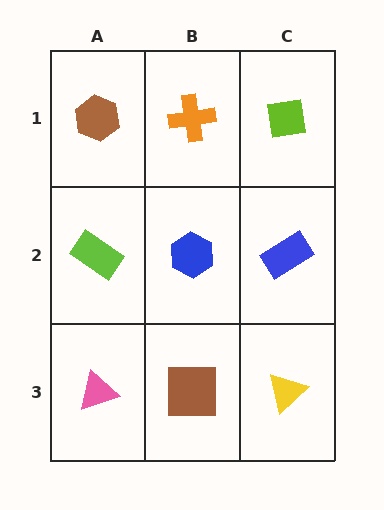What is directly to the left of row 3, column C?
A brown square.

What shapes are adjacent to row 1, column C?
A blue rectangle (row 2, column C), an orange cross (row 1, column B).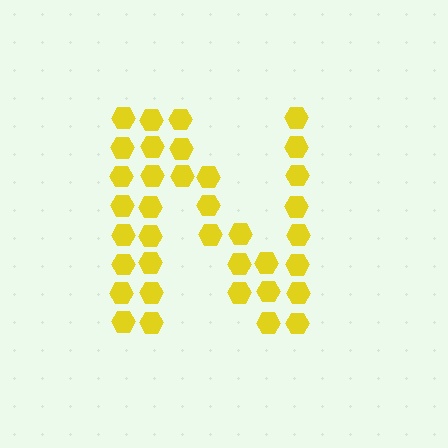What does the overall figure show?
The overall figure shows the letter N.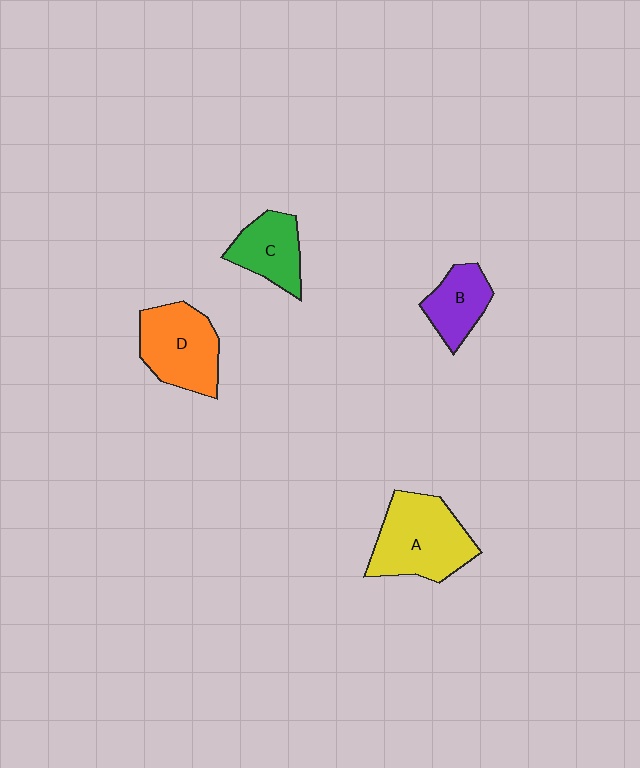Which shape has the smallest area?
Shape B (purple).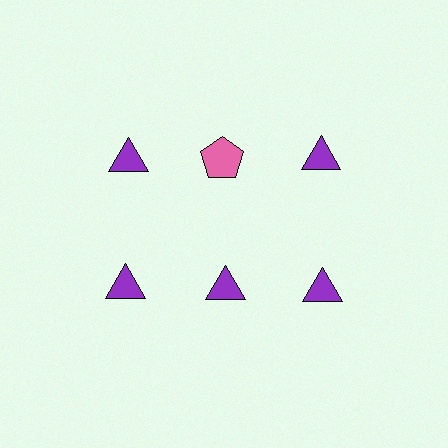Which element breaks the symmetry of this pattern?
The pink pentagon in the top row, second from left column breaks the symmetry. All other shapes are purple triangles.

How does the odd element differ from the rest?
It differs in both color (pink instead of purple) and shape (pentagon instead of triangle).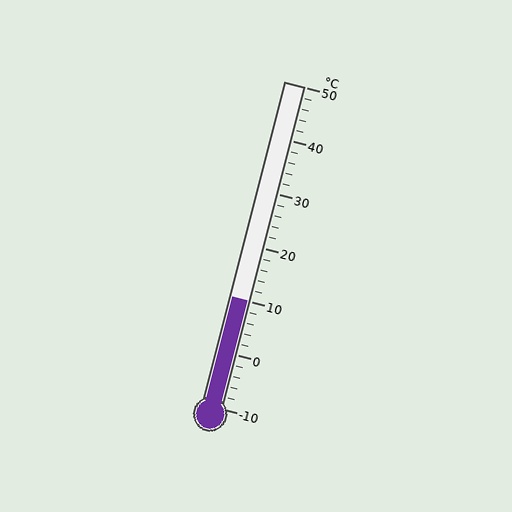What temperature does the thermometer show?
The thermometer shows approximately 10°C.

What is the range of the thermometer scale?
The thermometer scale ranges from -10°C to 50°C.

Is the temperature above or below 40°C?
The temperature is below 40°C.